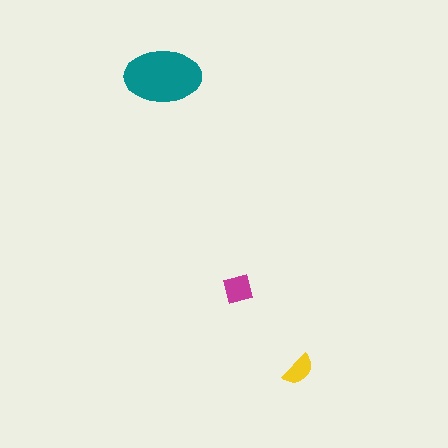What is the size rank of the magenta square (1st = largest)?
2nd.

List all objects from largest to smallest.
The teal ellipse, the magenta square, the yellow semicircle.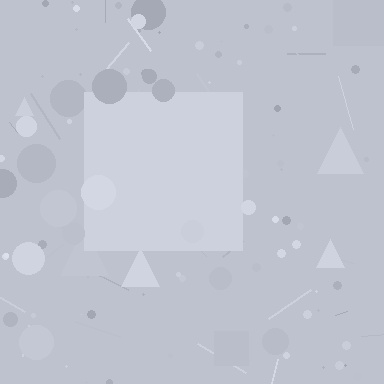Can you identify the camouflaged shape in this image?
The camouflaged shape is a square.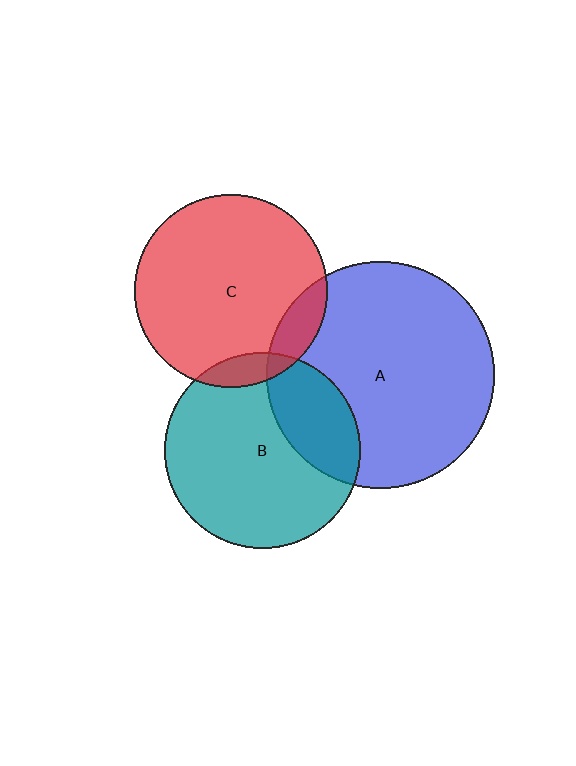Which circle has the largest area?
Circle A (blue).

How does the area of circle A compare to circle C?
Approximately 1.4 times.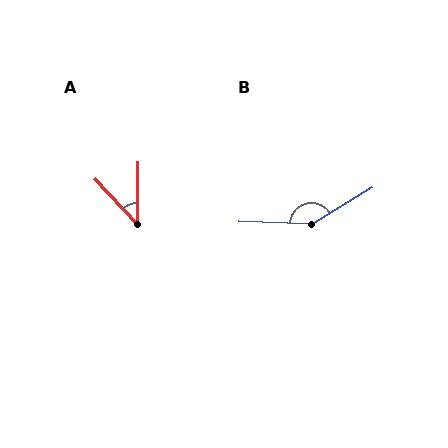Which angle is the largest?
B, at approximately 147 degrees.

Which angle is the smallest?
A, at approximately 44 degrees.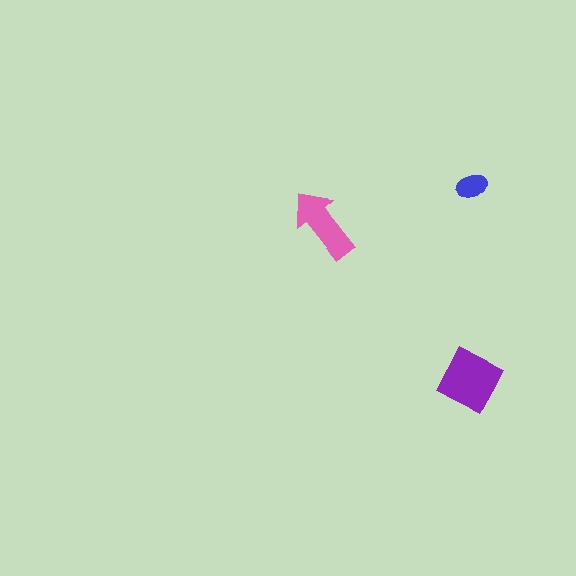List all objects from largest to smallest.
The purple diamond, the pink arrow, the blue ellipse.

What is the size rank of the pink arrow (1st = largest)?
2nd.